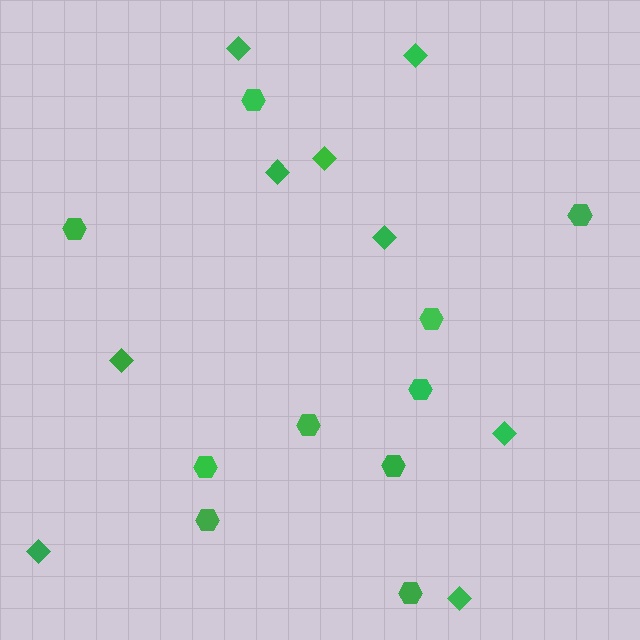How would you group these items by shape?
There are 2 groups: one group of hexagons (10) and one group of diamonds (9).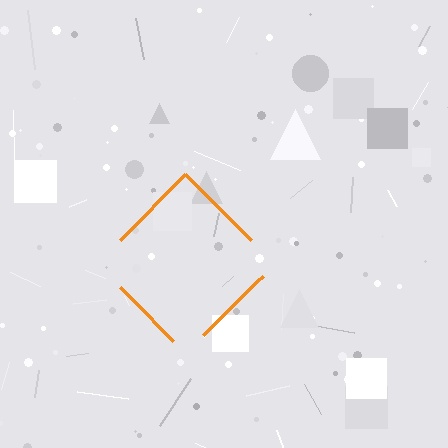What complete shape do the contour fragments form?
The contour fragments form a diamond.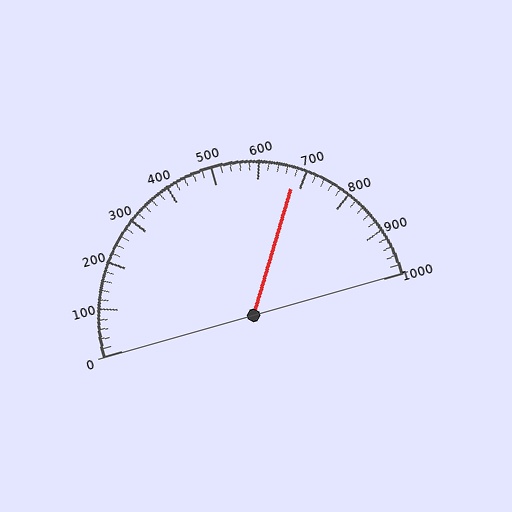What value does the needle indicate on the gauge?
The needle indicates approximately 680.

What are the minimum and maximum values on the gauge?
The gauge ranges from 0 to 1000.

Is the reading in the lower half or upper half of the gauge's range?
The reading is in the upper half of the range (0 to 1000).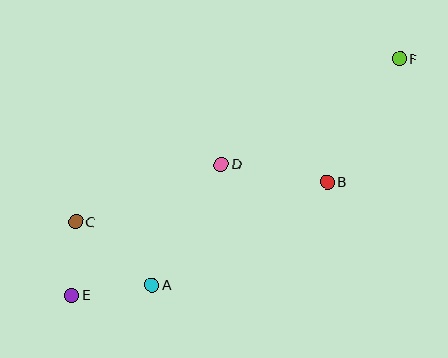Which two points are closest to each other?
Points C and E are closest to each other.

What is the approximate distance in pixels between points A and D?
The distance between A and D is approximately 139 pixels.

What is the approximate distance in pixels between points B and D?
The distance between B and D is approximately 107 pixels.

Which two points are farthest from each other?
Points E and F are farthest from each other.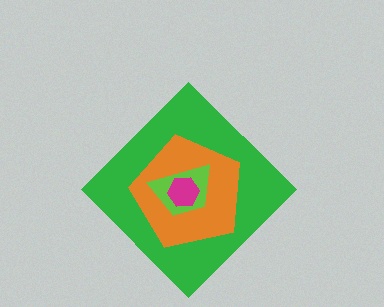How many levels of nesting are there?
4.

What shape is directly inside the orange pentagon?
The lime trapezoid.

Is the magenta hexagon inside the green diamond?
Yes.